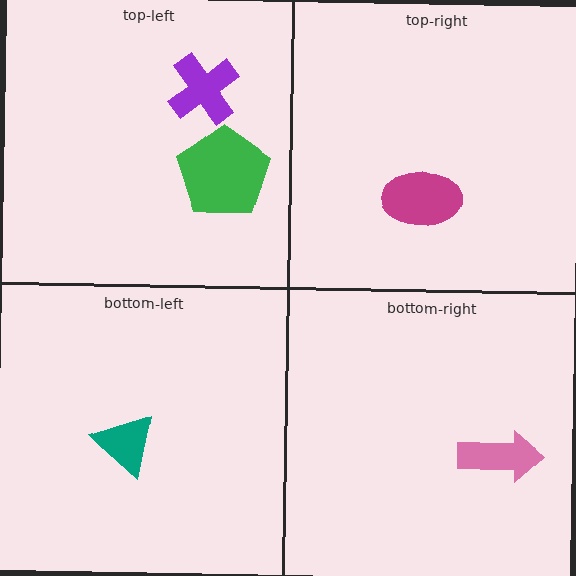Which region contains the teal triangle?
The bottom-left region.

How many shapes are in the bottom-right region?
1.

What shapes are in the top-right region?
The magenta ellipse.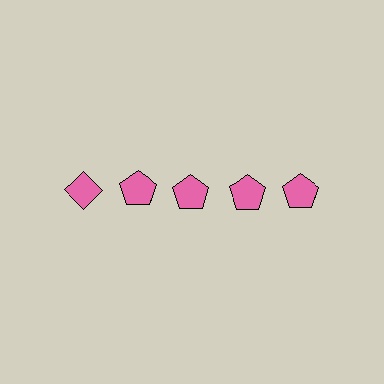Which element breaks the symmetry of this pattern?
The pink diamond in the top row, leftmost column breaks the symmetry. All other shapes are pink pentagons.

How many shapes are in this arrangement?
There are 5 shapes arranged in a grid pattern.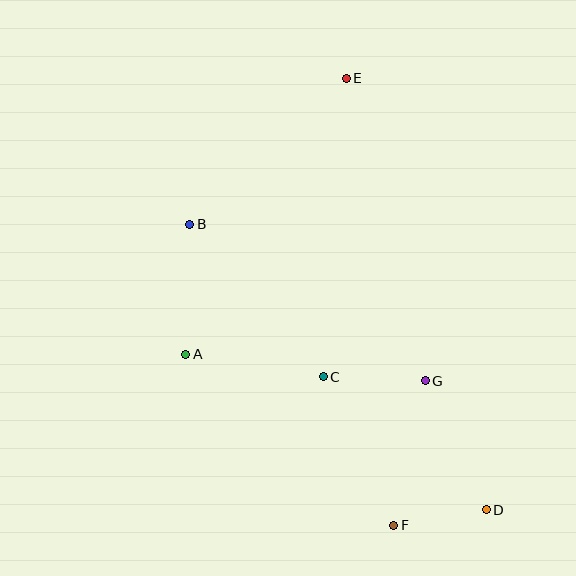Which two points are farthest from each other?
Points D and E are farthest from each other.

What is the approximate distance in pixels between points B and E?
The distance between B and E is approximately 214 pixels.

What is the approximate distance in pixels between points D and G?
The distance between D and G is approximately 143 pixels.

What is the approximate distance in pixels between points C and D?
The distance between C and D is approximately 210 pixels.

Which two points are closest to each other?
Points D and F are closest to each other.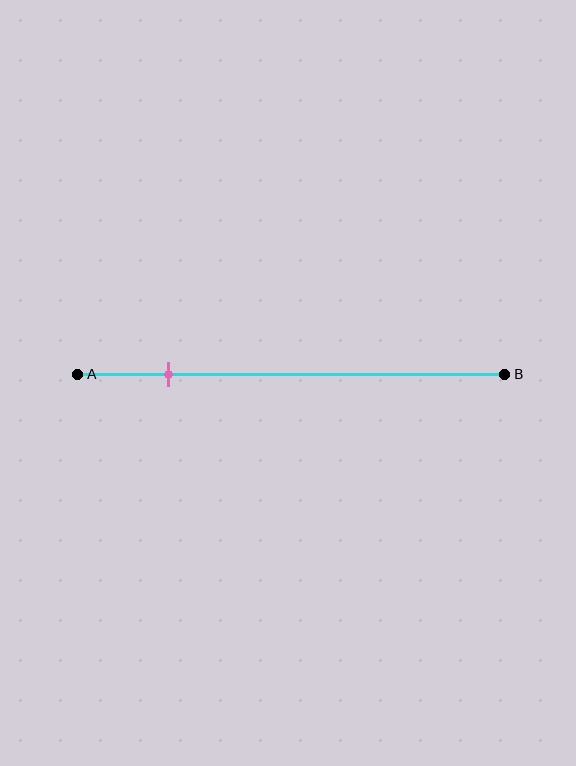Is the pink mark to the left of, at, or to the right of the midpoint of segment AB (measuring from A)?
The pink mark is to the left of the midpoint of segment AB.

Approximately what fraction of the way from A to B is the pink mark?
The pink mark is approximately 20% of the way from A to B.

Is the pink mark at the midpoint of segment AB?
No, the mark is at about 20% from A, not at the 50% midpoint.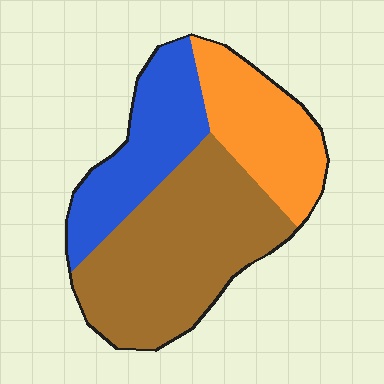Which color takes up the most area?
Brown, at roughly 50%.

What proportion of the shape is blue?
Blue takes up between a sixth and a third of the shape.